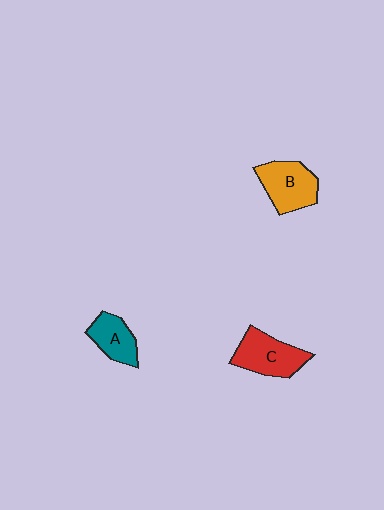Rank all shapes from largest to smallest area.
From largest to smallest: C (red), B (orange), A (teal).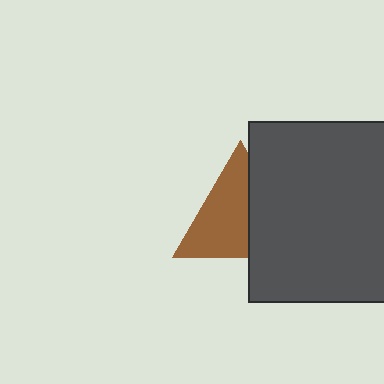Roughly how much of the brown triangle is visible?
About half of it is visible (roughly 60%).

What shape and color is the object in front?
The object in front is a dark gray square.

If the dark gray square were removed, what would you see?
You would see the complete brown triangle.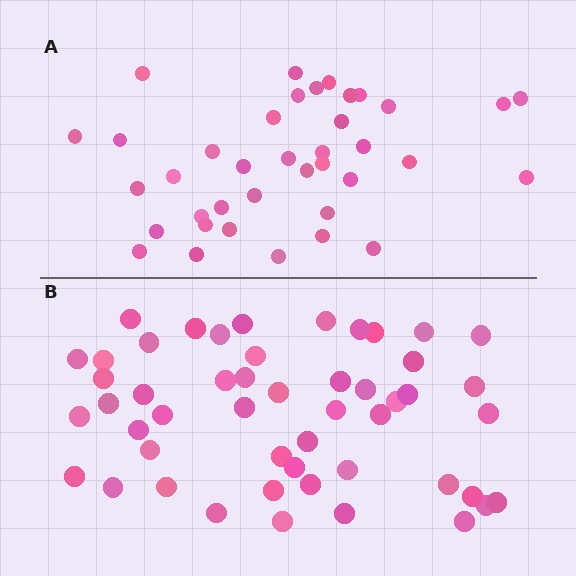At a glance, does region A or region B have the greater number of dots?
Region B (the bottom region) has more dots.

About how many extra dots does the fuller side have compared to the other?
Region B has roughly 12 or so more dots than region A.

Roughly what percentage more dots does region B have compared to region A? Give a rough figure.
About 30% more.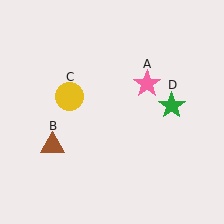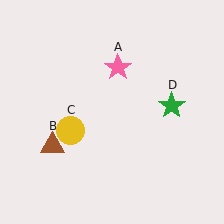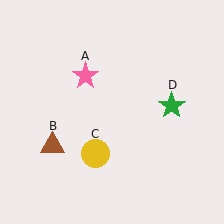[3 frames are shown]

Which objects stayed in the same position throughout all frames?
Brown triangle (object B) and green star (object D) remained stationary.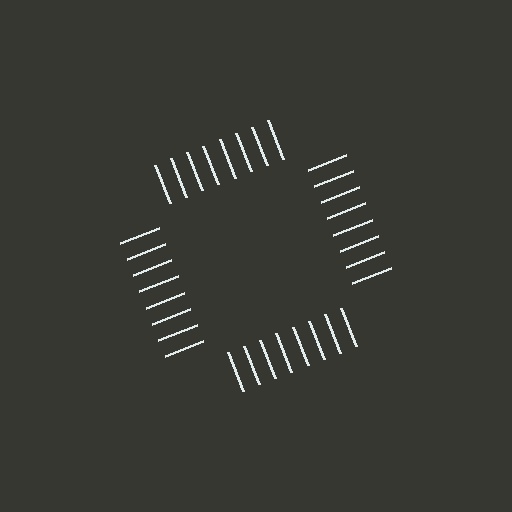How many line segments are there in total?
32 — 8 along each of the 4 edges.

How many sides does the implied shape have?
4 sides — the line-ends trace a square.